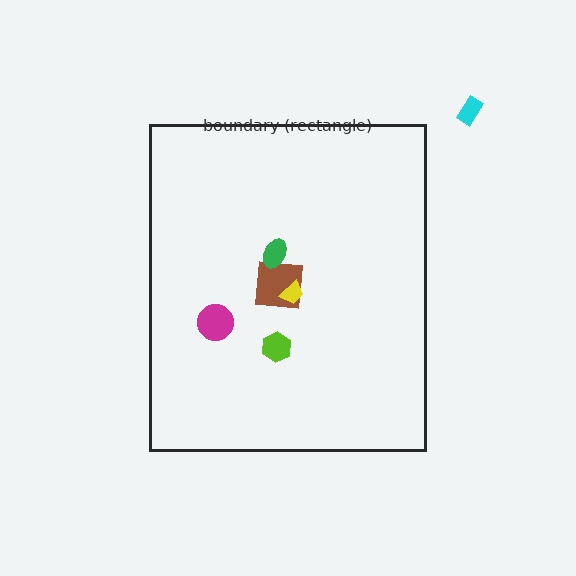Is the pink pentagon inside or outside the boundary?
Inside.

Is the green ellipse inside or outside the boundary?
Inside.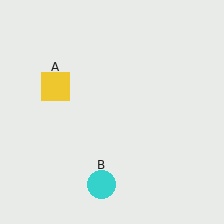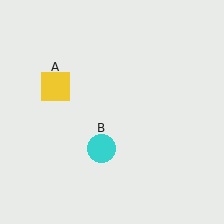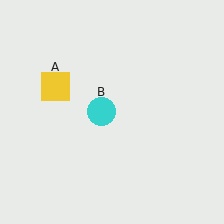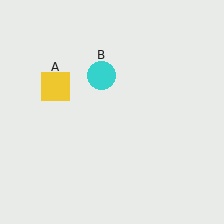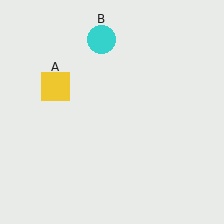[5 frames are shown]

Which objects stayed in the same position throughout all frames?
Yellow square (object A) remained stationary.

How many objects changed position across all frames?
1 object changed position: cyan circle (object B).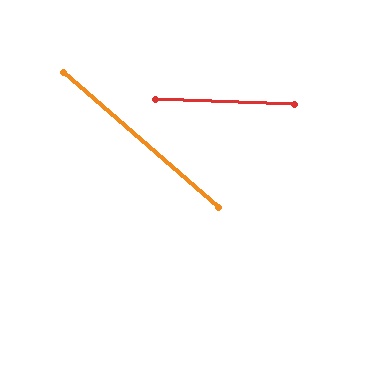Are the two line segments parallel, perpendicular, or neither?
Neither parallel nor perpendicular — they differ by about 39°.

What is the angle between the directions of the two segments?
Approximately 39 degrees.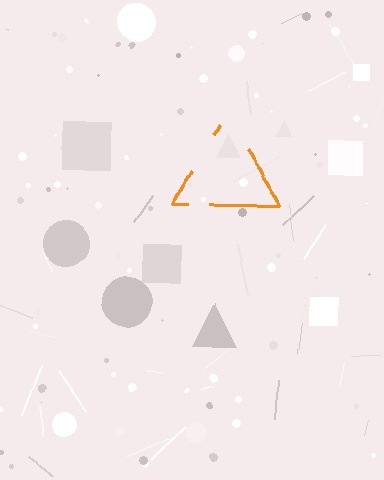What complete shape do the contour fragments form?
The contour fragments form a triangle.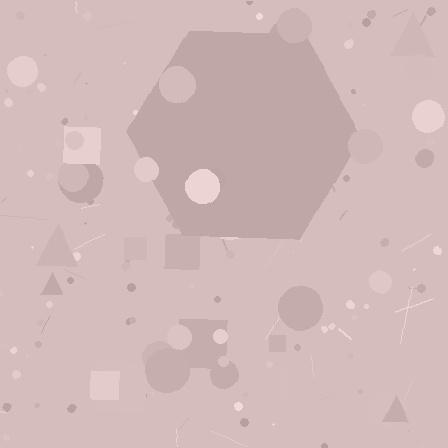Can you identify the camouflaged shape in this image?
The camouflaged shape is a hexagon.